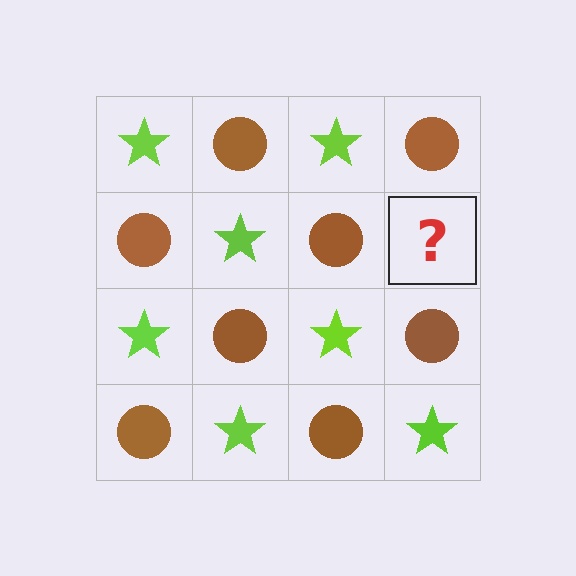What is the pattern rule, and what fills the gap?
The rule is that it alternates lime star and brown circle in a checkerboard pattern. The gap should be filled with a lime star.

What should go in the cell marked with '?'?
The missing cell should contain a lime star.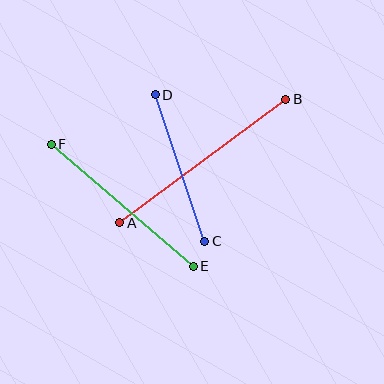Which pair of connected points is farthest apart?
Points A and B are farthest apart.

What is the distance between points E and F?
The distance is approximately 187 pixels.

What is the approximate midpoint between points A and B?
The midpoint is at approximately (203, 161) pixels.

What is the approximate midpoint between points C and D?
The midpoint is at approximately (180, 168) pixels.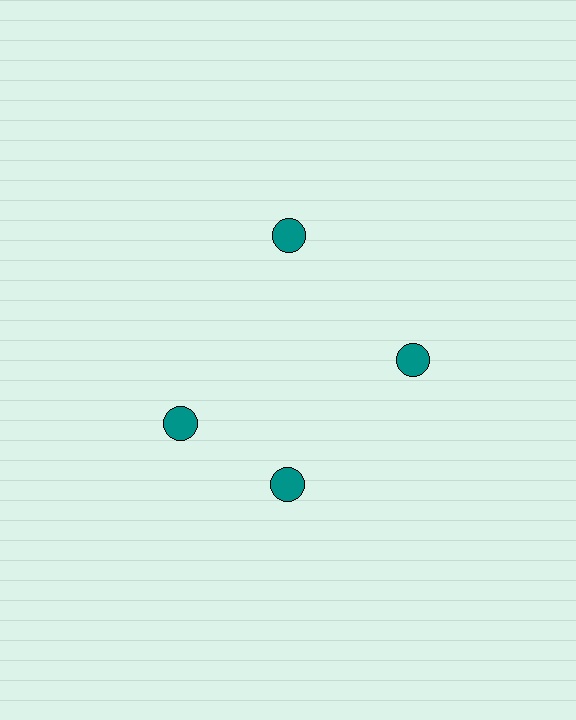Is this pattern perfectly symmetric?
No. The 4 teal circles are arranged in a ring, but one element near the 9 o'clock position is rotated out of alignment along the ring, breaking the 4-fold rotational symmetry.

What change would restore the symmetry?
The symmetry would be restored by rotating it back into even spacing with its neighbors so that all 4 circles sit at equal angles and equal distance from the center.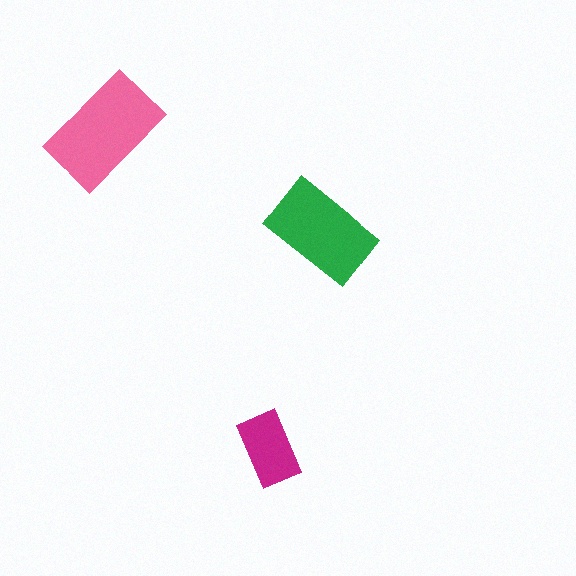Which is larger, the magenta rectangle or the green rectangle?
The green one.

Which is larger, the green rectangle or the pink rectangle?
The pink one.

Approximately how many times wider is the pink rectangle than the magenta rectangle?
About 1.5 times wider.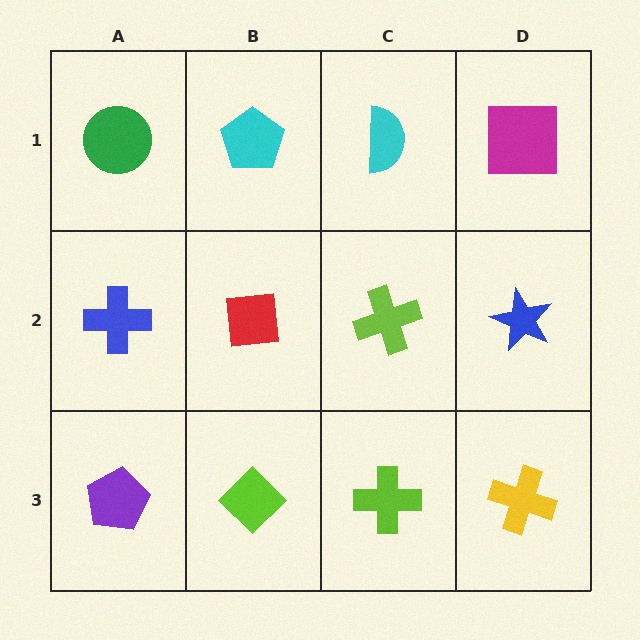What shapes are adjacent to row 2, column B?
A cyan pentagon (row 1, column B), a lime diamond (row 3, column B), a blue cross (row 2, column A), a lime cross (row 2, column C).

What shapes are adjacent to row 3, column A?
A blue cross (row 2, column A), a lime diamond (row 3, column B).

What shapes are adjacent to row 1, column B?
A red square (row 2, column B), a green circle (row 1, column A), a cyan semicircle (row 1, column C).